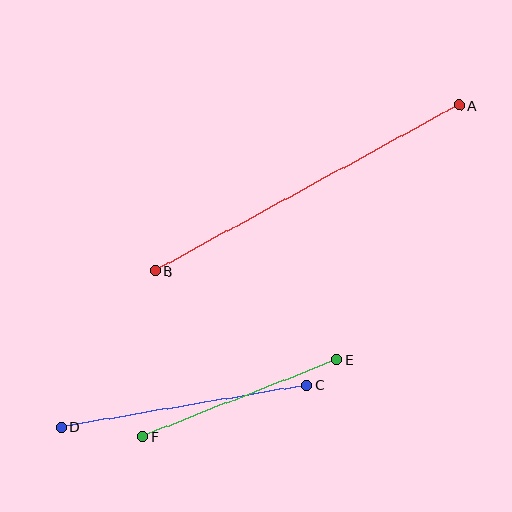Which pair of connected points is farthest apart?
Points A and B are farthest apart.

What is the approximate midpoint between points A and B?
The midpoint is at approximately (307, 188) pixels.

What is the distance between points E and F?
The distance is approximately 209 pixels.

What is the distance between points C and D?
The distance is approximately 249 pixels.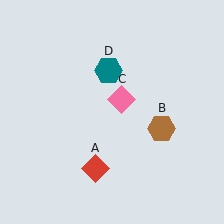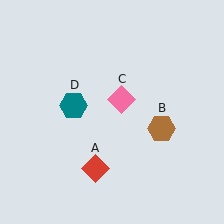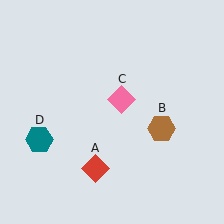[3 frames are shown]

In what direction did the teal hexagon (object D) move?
The teal hexagon (object D) moved down and to the left.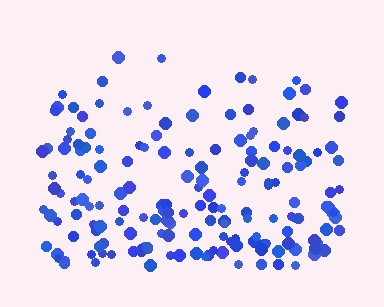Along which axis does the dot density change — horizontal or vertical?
Vertical.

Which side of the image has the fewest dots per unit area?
The top.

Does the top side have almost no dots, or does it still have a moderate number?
Still a moderate number, just noticeably fewer than the bottom.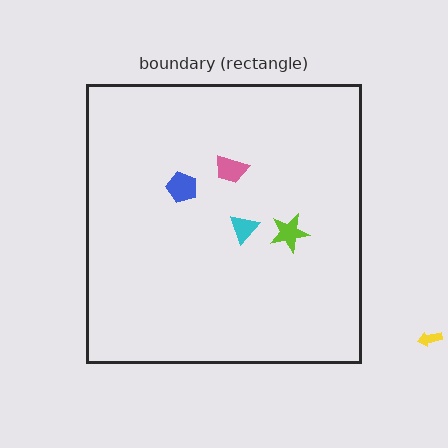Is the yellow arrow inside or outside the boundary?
Outside.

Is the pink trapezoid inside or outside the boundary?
Inside.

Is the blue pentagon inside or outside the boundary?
Inside.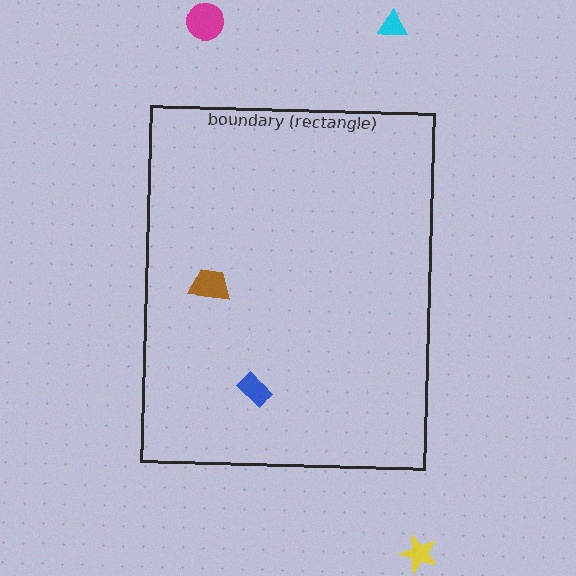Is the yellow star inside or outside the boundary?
Outside.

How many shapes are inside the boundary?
2 inside, 3 outside.